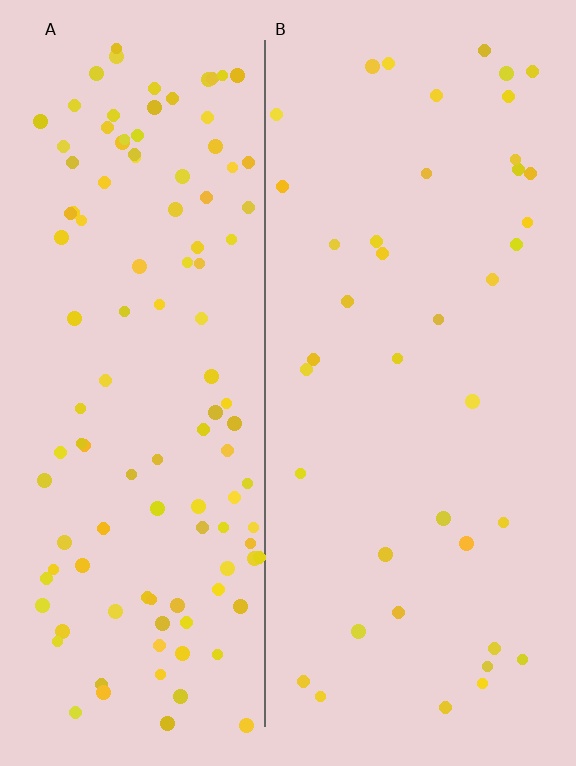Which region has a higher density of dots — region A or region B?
A (the left).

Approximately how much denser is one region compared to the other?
Approximately 2.9× — region A over region B.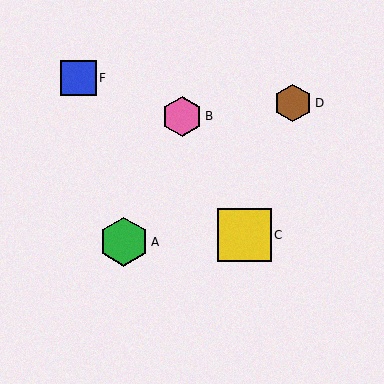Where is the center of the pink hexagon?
The center of the pink hexagon is at (182, 116).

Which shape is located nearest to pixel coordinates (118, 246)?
The green hexagon (labeled A) at (124, 242) is nearest to that location.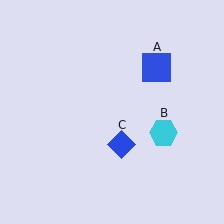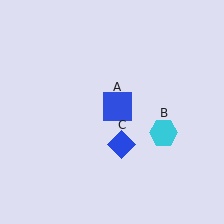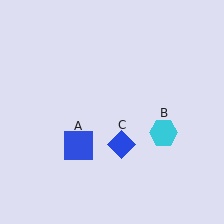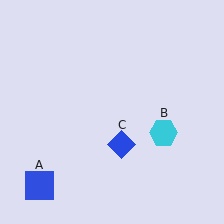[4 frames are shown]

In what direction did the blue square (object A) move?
The blue square (object A) moved down and to the left.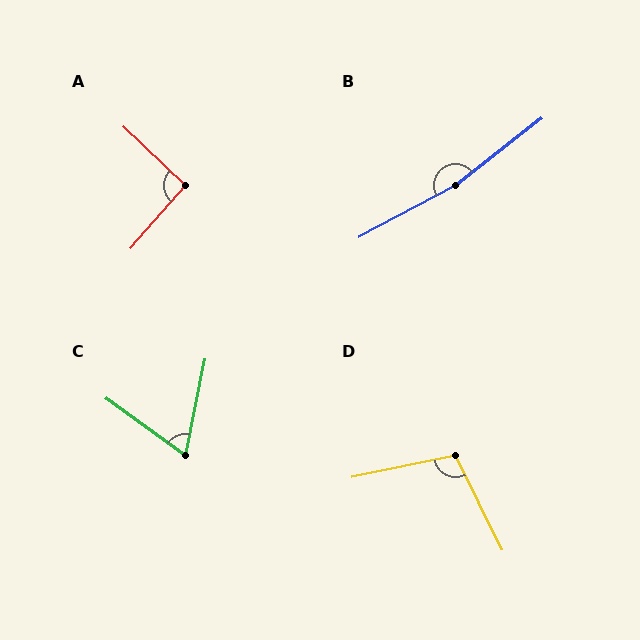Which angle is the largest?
B, at approximately 170 degrees.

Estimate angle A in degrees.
Approximately 92 degrees.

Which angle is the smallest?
C, at approximately 66 degrees.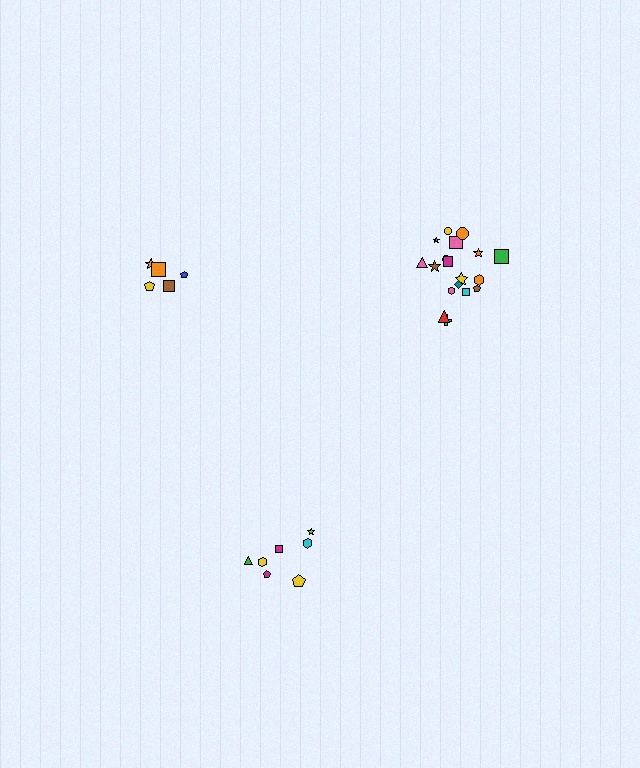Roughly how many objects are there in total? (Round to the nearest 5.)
Roughly 30 objects in total.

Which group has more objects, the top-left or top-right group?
The top-right group.